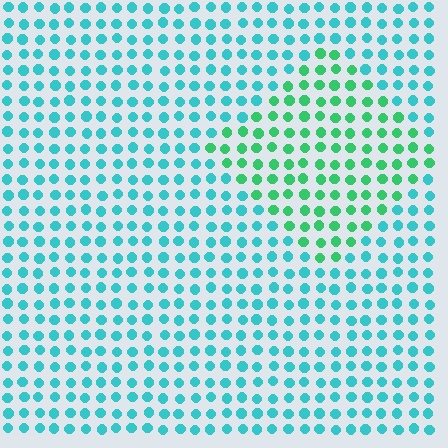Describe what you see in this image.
The image is filled with small cyan elements in a uniform arrangement. A diamond-shaped region is visible where the elements are tinted to a slightly different hue, forming a subtle color boundary.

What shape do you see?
I see a diamond.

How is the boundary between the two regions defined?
The boundary is defined purely by a slight shift in hue (about 39 degrees). Spacing, size, and orientation are identical on both sides.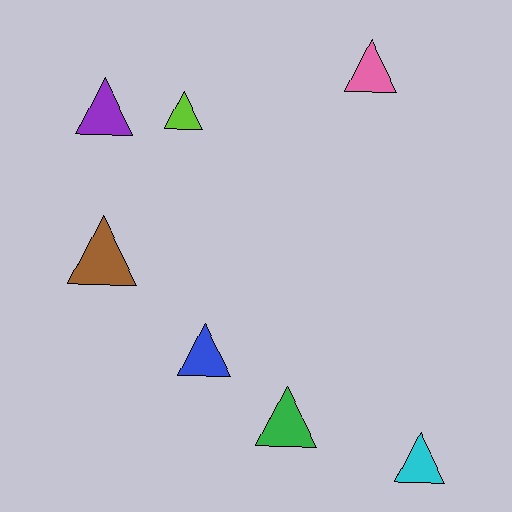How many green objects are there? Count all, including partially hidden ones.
There is 1 green object.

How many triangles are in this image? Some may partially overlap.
There are 7 triangles.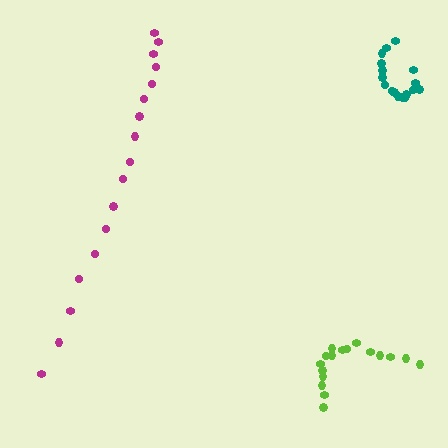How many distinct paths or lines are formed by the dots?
There are 3 distinct paths.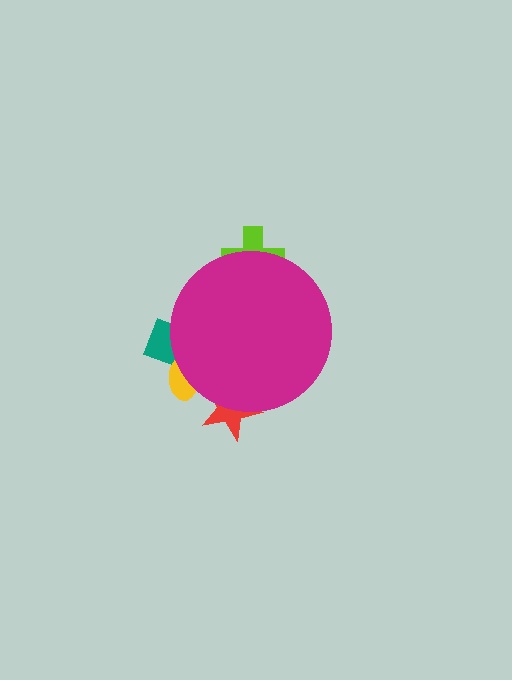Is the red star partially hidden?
Yes, the red star is partially hidden behind the magenta circle.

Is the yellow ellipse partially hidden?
Yes, the yellow ellipse is partially hidden behind the magenta circle.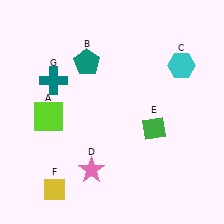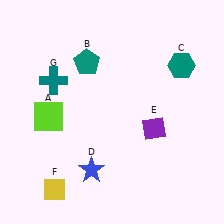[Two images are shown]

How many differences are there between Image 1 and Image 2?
There are 3 differences between the two images.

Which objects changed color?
C changed from cyan to teal. D changed from pink to blue. E changed from green to purple.